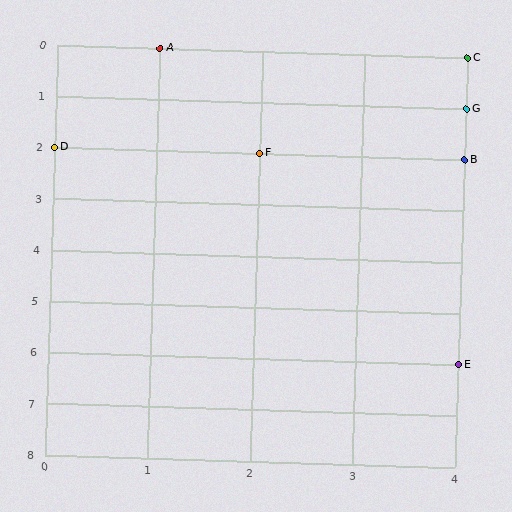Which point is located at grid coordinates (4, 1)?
Point G is at (4, 1).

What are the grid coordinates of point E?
Point E is at grid coordinates (4, 6).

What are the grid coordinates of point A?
Point A is at grid coordinates (1, 0).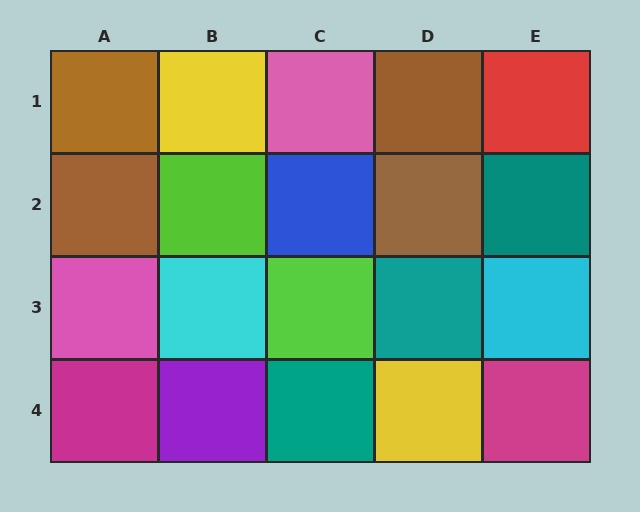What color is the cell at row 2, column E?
Teal.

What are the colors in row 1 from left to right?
Brown, yellow, pink, brown, red.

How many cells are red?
1 cell is red.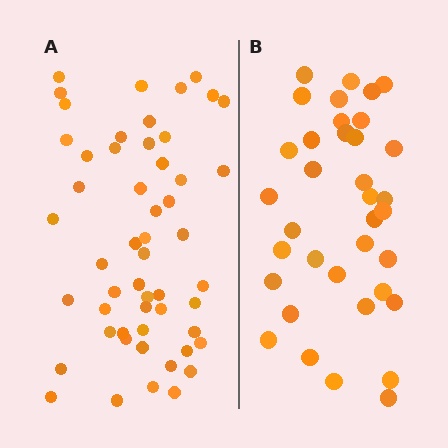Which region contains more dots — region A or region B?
Region A (the left region) has more dots.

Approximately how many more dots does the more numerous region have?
Region A has approximately 15 more dots than region B.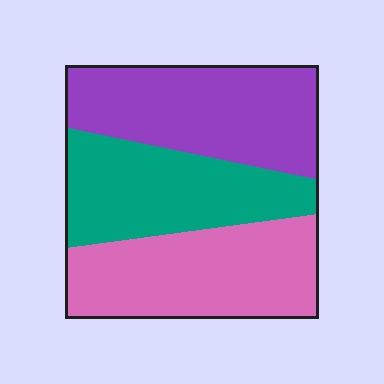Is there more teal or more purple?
Purple.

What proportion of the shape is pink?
Pink takes up about one third (1/3) of the shape.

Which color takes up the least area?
Teal, at roughly 30%.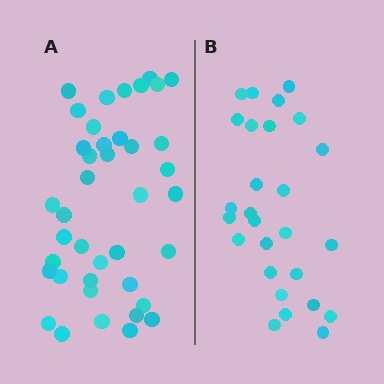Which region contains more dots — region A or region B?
Region A (the left region) has more dots.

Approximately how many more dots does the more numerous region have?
Region A has approximately 15 more dots than region B.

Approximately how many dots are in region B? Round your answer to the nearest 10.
About 30 dots. (The exact count is 27, which rounds to 30.)